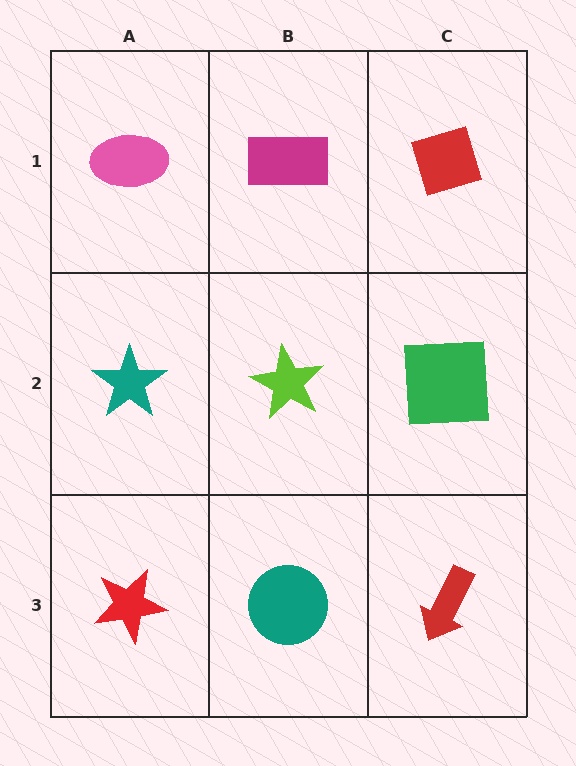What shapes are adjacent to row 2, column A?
A pink ellipse (row 1, column A), a red star (row 3, column A), a lime star (row 2, column B).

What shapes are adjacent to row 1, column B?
A lime star (row 2, column B), a pink ellipse (row 1, column A), a red diamond (row 1, column C).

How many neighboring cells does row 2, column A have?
3.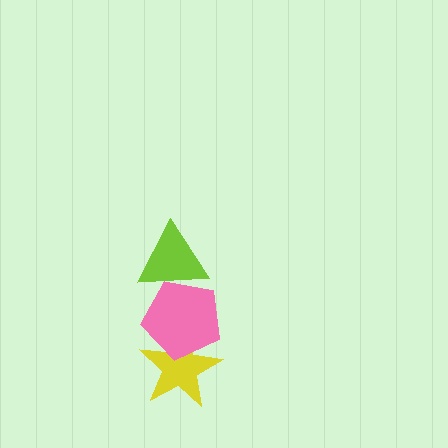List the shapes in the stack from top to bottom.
From top to bottom: the lime triangle, the pink pentagon, the yellow star.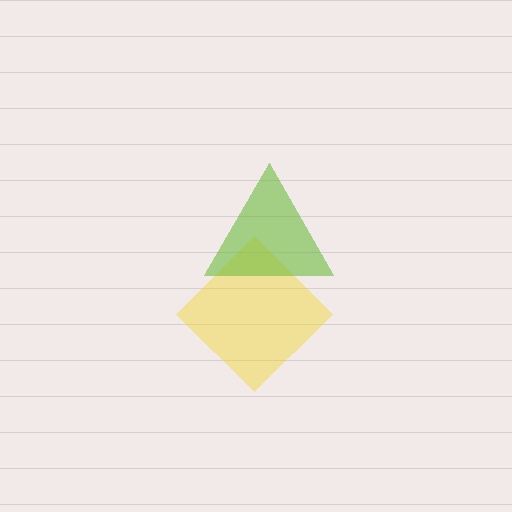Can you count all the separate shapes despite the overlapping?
Yes, there are 2 separate shapes.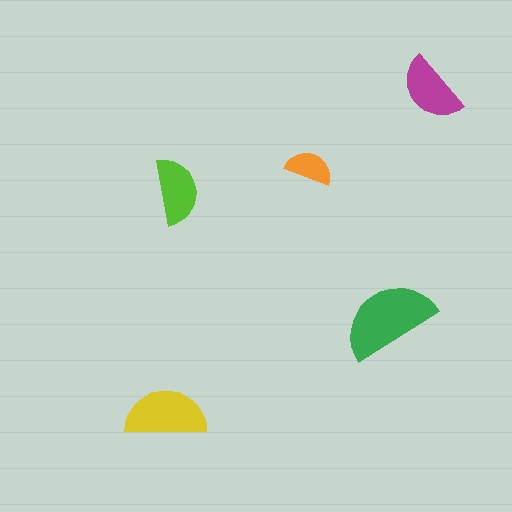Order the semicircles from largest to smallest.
the green one, the yellow one, the magenta one, the lime one, the orange one.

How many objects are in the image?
There are 5 objects in the image.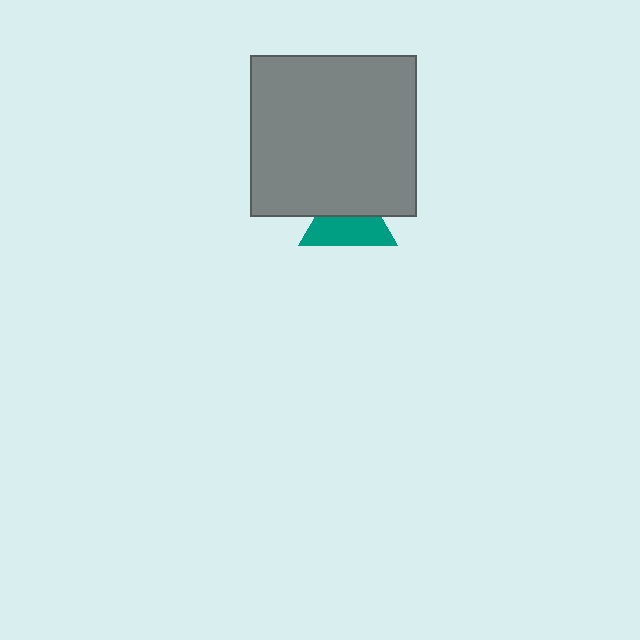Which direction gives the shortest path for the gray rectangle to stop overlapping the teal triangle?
Moving up gives the shortest separation.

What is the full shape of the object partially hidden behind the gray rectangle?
The partially hidden object is a teal triangle.